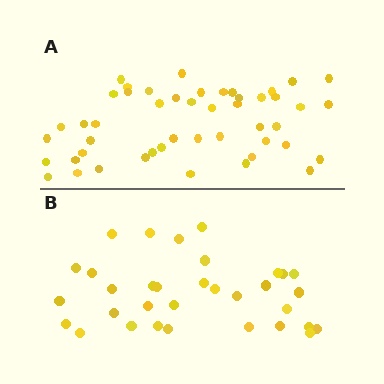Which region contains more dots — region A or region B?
Region A (the top region) has more dots.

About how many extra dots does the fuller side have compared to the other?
Region A has approximately 15 more dots than region B.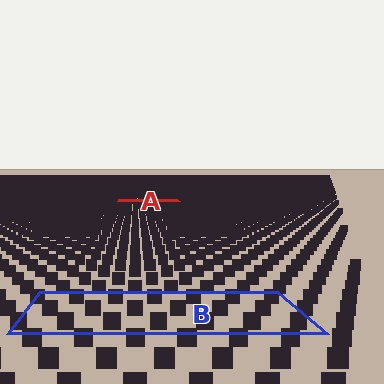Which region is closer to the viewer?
Region B is closer. The texture elements there are larger and more spread out.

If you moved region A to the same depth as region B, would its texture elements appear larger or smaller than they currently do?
They would appear larger. At a closer depth, the same texture elements are projected at a bigger on-screen size.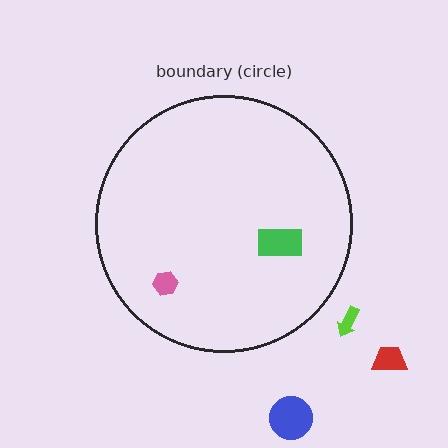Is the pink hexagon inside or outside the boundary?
Inside.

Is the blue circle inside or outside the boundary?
Outside.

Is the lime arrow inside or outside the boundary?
Outside.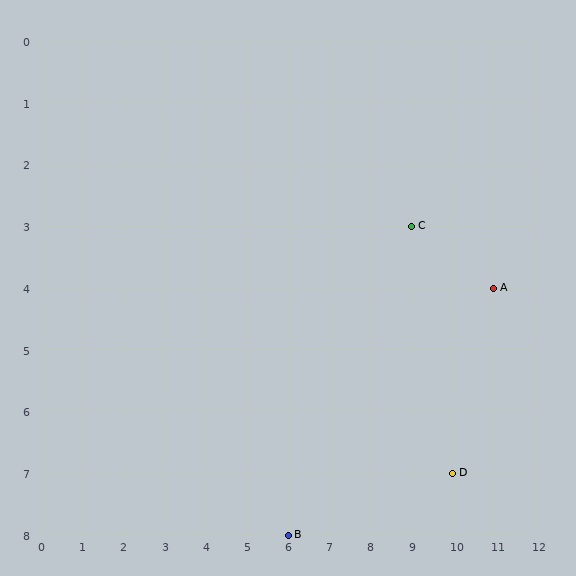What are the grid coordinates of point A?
Point A is at grid coordinates (11, 4).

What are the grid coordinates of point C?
Point C is at grid coordinates (9, 3).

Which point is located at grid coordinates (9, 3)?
Point C is at (9, 3).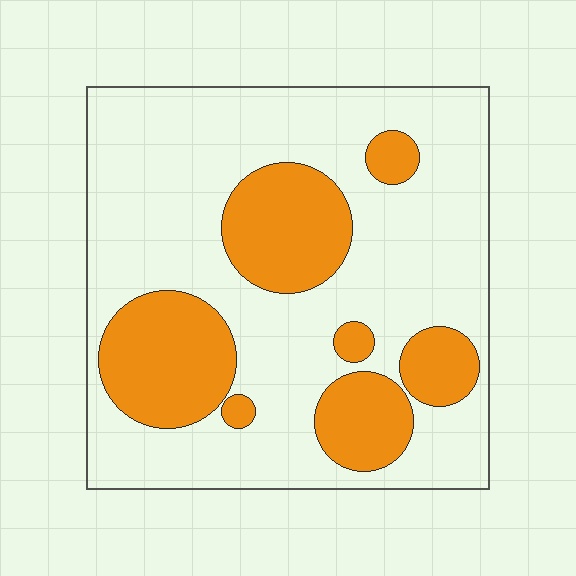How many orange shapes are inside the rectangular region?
7.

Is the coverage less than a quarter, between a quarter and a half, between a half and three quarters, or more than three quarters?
Between a quarter and a half.